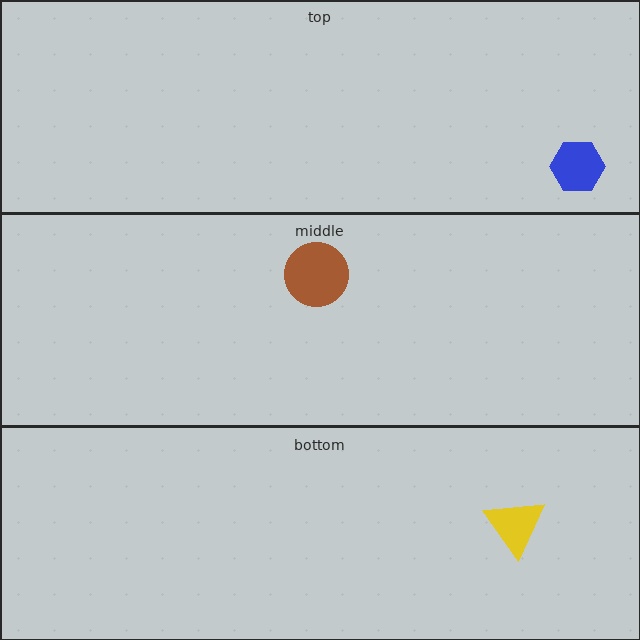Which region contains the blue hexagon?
The top region.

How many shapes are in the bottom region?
1.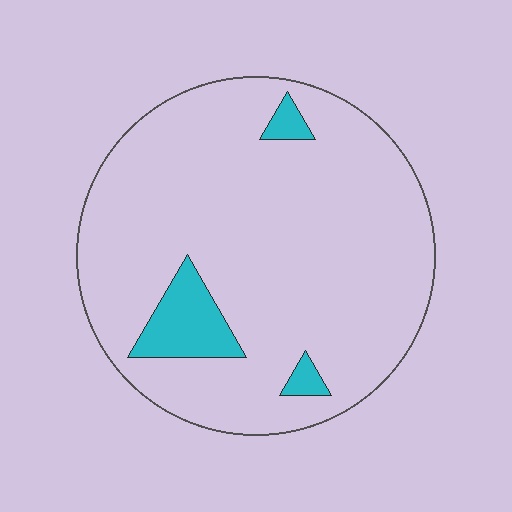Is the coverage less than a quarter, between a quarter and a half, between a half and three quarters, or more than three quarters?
Less than a quarter.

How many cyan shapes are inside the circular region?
3.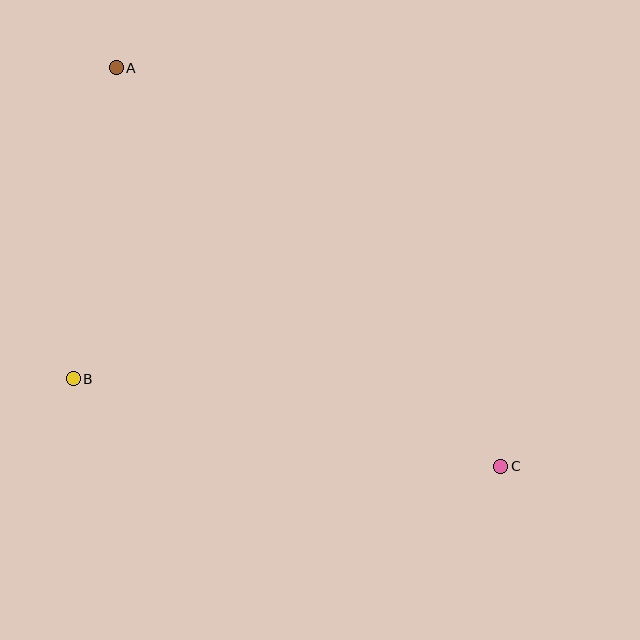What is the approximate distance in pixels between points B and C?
The distance between B and C is approximately 436 pixels.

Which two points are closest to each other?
Points A and B are closest to each other.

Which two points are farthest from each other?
Points A and C are farthest from each other.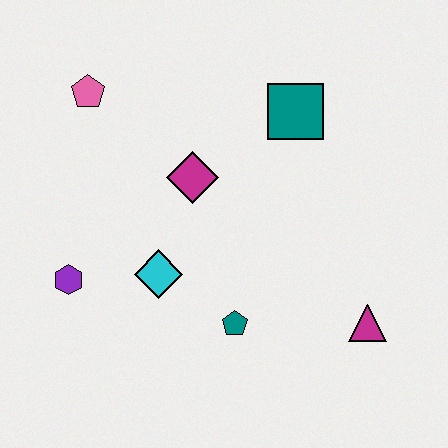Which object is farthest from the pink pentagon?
The magenta triangle is farthest from the pink pentagon.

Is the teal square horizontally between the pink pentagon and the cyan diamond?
No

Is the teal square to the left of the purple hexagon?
No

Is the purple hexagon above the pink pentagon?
No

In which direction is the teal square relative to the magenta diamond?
The teal square is to the right of the magenta diamond.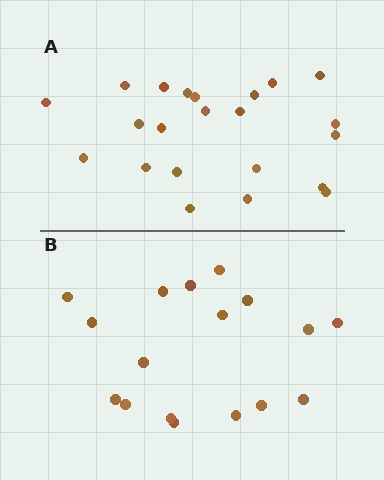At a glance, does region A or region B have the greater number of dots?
Region A (the top region) has more dots.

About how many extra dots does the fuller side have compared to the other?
Region A has about 5 more dots than region B.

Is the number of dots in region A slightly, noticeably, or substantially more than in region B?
Region A has noticeably more, but not dramatically so. The ratio is roughly 1.3 to 1.